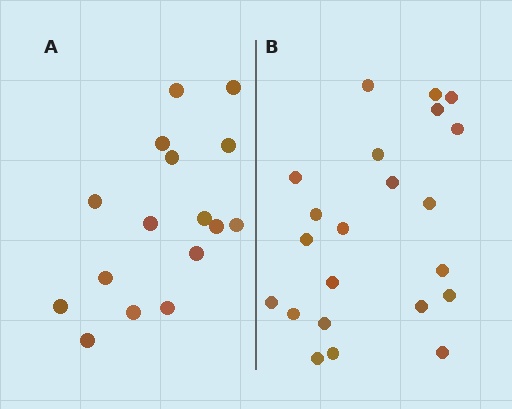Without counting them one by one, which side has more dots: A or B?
Region B (the right region) has more dots.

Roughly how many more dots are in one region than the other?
Region B has about 6 more dots than region A.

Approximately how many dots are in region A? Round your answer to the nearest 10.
About 20 dots. (The exact count is 16, which rounds to 20.)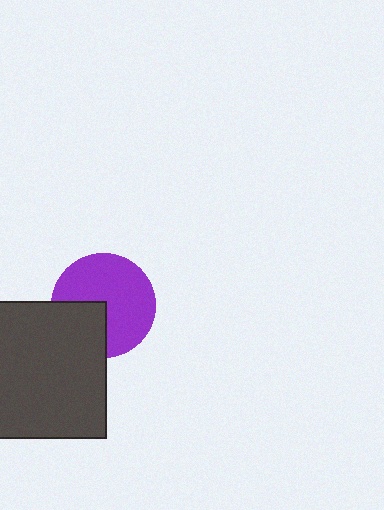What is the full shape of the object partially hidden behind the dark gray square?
The partially hidden object is a purple circle.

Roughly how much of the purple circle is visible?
Most of it is visible (roughly 70%).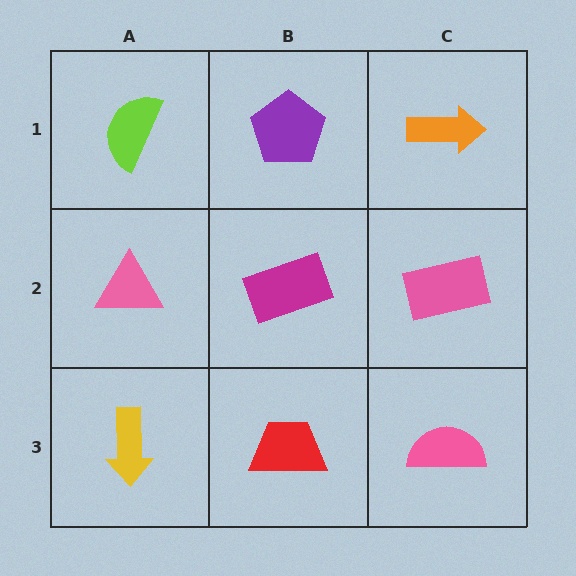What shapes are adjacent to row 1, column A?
A pink triangle (row 2, column A), a purple pentagon (row 1, column B).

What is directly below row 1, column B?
A magenta rectangle.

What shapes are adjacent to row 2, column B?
A purple pentagon (row 1, column B), a red trapezoid (row 3, column B), a pink triangle (row 2, column A), a pink rectangle (row 2, column C).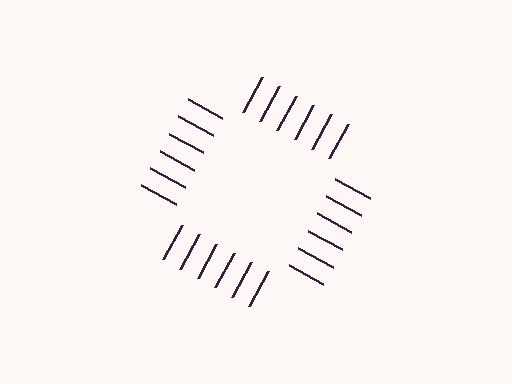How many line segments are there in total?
24 — 6 along each of the 4 edges.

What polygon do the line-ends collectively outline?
An illusory square — the line segments terminate on its edges but no continuous stroke is drawn.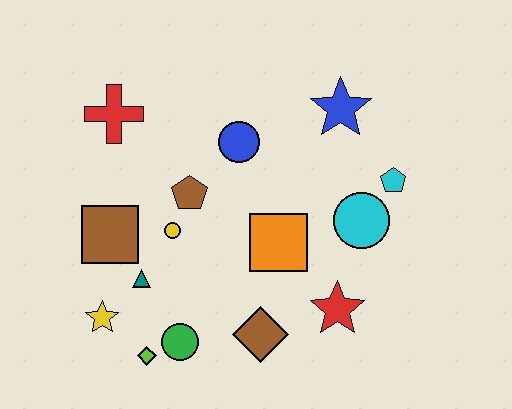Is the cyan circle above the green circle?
Yes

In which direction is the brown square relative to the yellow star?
The brown square is above the yellow star.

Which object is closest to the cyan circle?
The cyan pentagon is closest to the cyan circle.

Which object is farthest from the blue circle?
The lime diamond is farthest from the blue circle.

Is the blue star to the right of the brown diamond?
Yes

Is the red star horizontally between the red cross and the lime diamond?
No